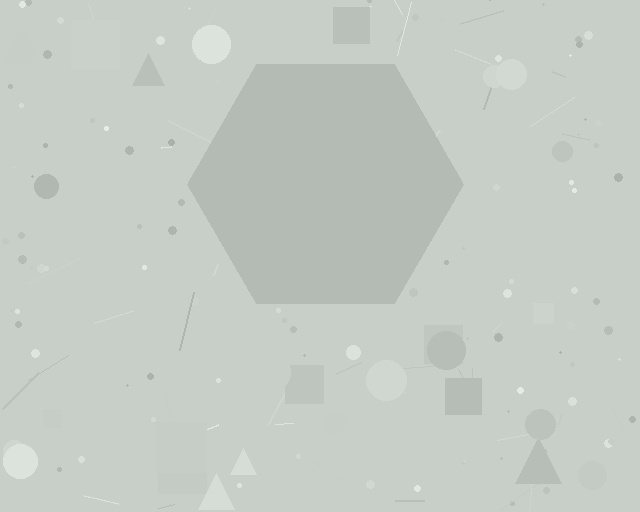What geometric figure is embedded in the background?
A hexagon is embedded in the background.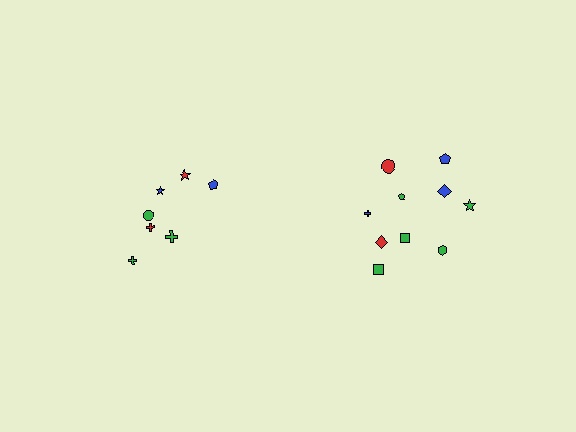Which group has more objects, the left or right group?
The right group.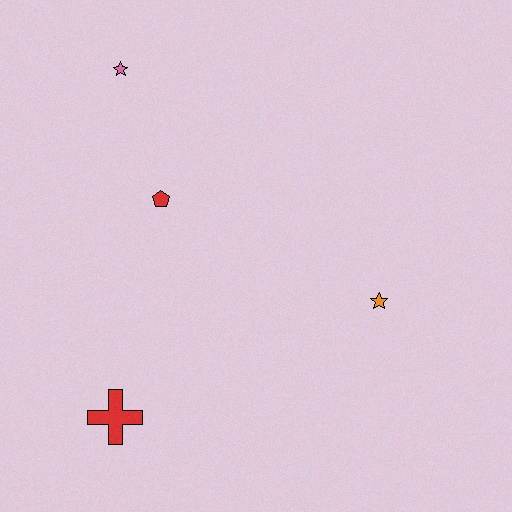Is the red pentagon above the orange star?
Yes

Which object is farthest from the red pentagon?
The orange star is farthest from the red pentagon.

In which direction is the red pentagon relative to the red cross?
The red pentagon is above the red cross.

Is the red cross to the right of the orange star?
No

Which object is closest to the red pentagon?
The pink star is closest to the red pentagon.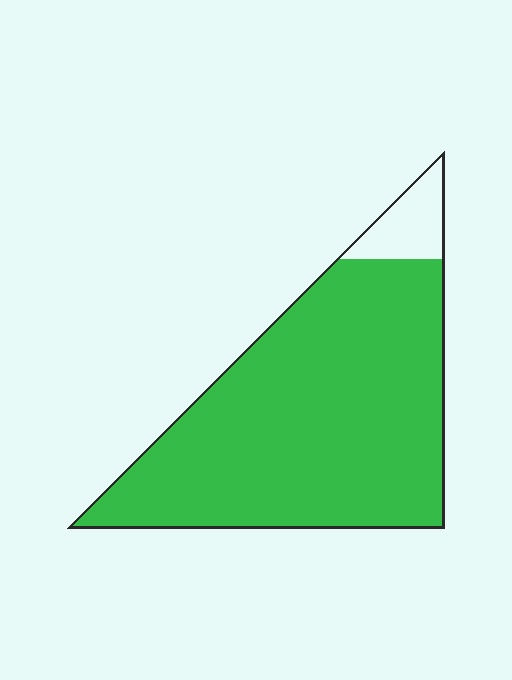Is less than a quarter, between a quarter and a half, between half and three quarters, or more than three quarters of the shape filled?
More than three quarters.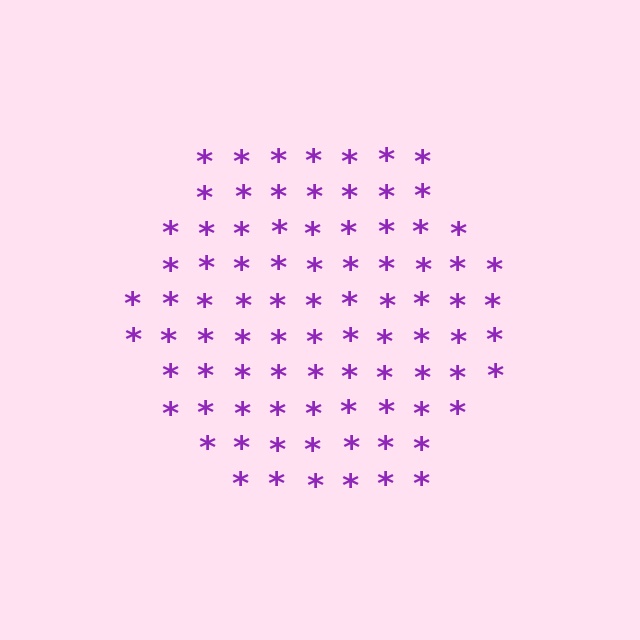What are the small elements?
The small elements are asterisks.